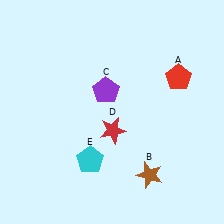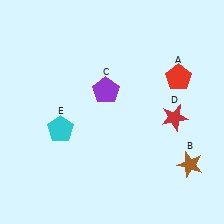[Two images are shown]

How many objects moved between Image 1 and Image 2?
3 objects moved between the two images.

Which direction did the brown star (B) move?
The brown star (B) moved right.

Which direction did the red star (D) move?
The red star (D) moved right.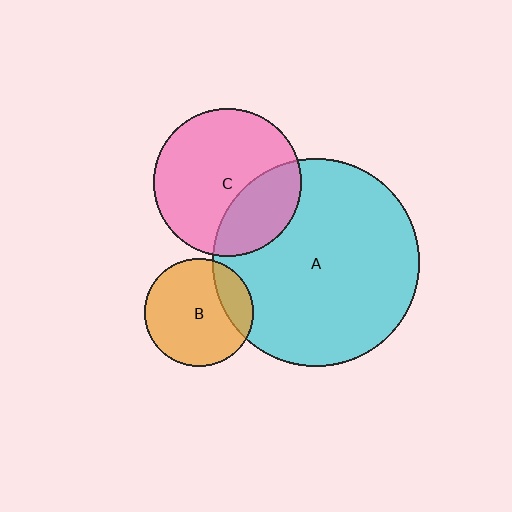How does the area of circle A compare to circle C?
Approximately 2.0 times.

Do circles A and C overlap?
Yes.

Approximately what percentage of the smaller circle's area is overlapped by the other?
Approximately 30%.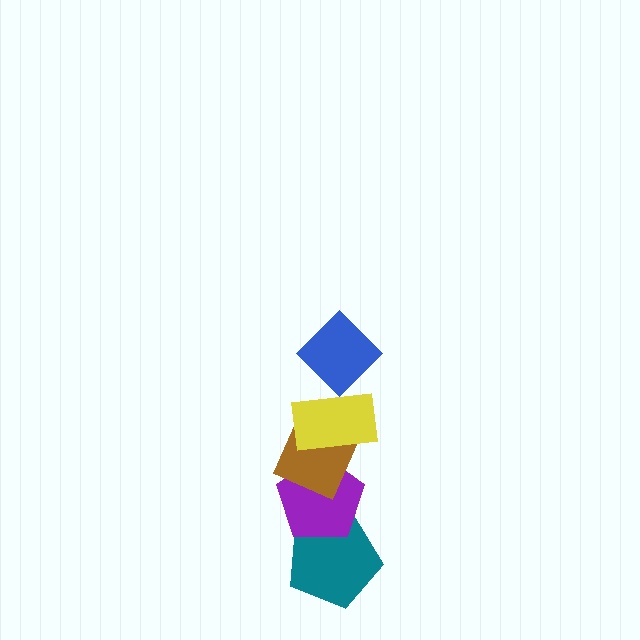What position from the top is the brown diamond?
The brown diamond is 3rd from the top.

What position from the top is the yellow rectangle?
The yellow rectangle is 2nd from the top.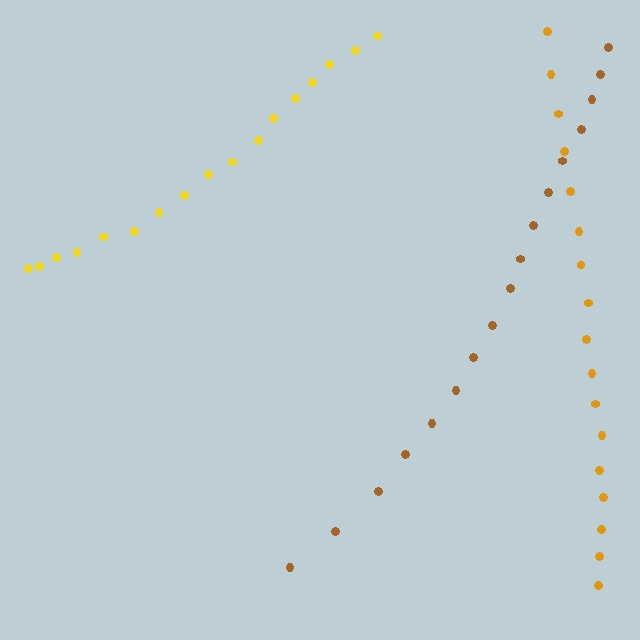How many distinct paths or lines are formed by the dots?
There are 3 distinct paths.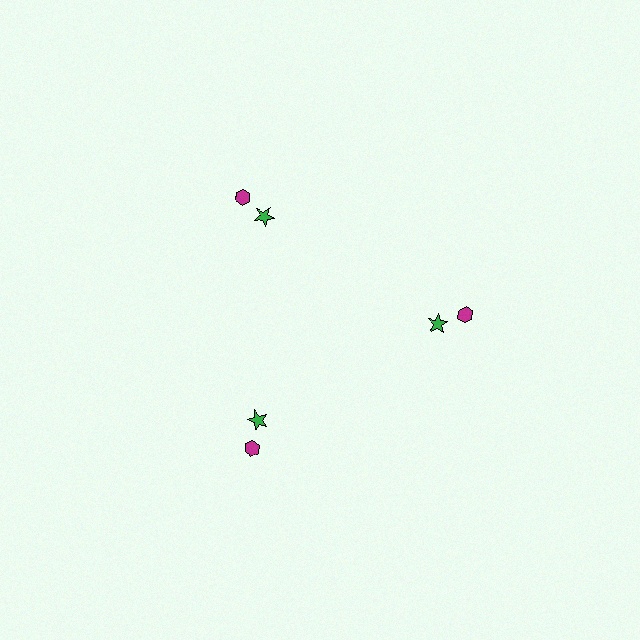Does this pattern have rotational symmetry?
Yes, this pattern has 3-fold rotational symmetry. It looks the same after rotating 120 degrees around the center.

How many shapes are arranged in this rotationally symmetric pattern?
There are 6 shapes, arranged in 3 groups of 2.